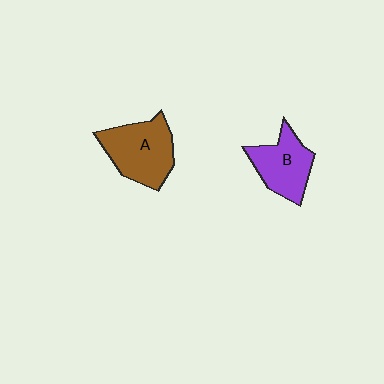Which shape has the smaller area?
Shape B (purple).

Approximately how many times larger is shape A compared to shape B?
Approximately 1.2 times.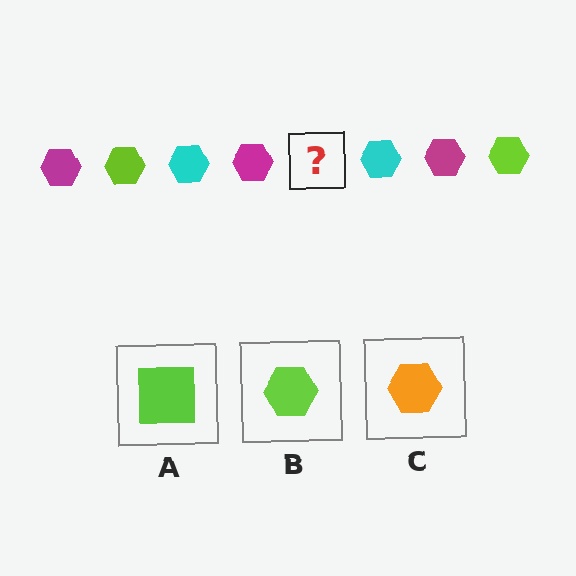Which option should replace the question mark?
Option B.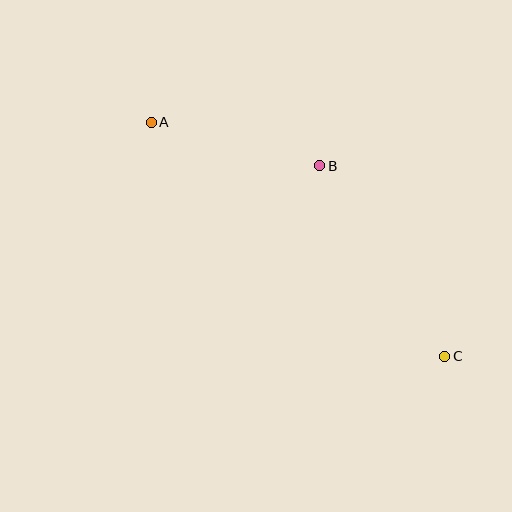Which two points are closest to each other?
Points A and B are closest to each other.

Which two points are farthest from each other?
Points A and C are farthest from each other.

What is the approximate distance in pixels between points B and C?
The distance between B and C is approximately 228 pixels.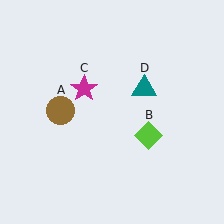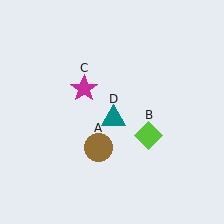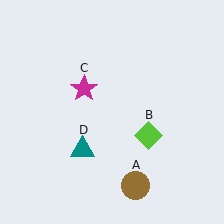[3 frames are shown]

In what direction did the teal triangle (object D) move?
The teal triangle (object D) moved down and to the left.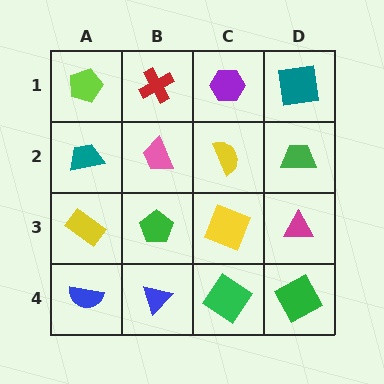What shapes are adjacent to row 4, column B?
A green pentagon (row 3, column B), a blue semicircle (row 4, column A), a green diamond (row 4, column C).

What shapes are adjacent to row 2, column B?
A red cross (row 1, column B), a green pentagon (row 3, column B), a teal trapezoid (row 2, column A), a yellow semicircle (row 2, column C).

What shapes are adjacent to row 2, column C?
A purple hexagon (row 1, column C), a yellow square (row 3, column C), a pink trapezoid (row 2, column B), a green trapezoid (row 2, column D).